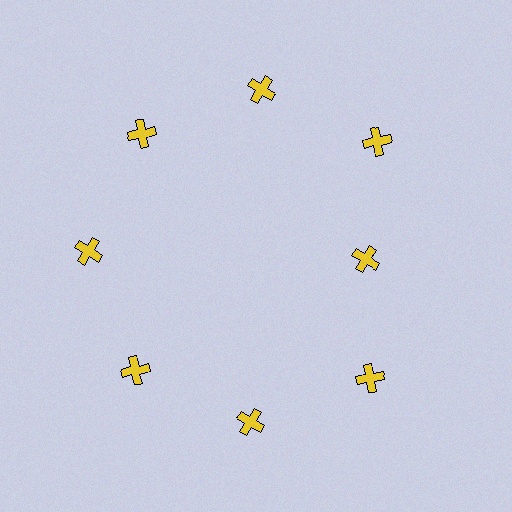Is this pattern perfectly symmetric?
No. The 8 yellow crosses are arranged in a ring, but one element near the 3 o'clock position is pulled inward toward the center, breaking the 8-fold rotational symmetry.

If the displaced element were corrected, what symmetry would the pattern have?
It would have 8-fold rotational symmetry — the pattern would map onto itself every 45 degrees.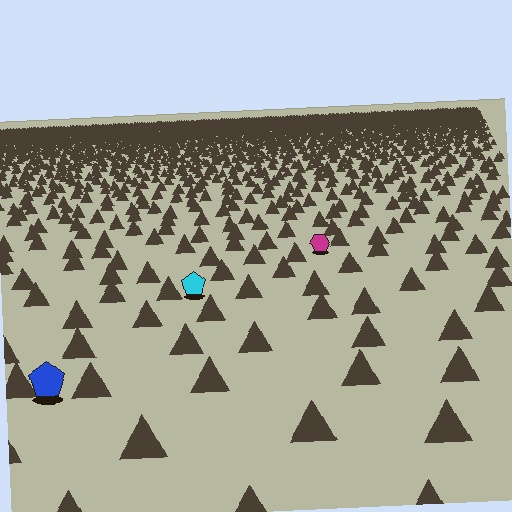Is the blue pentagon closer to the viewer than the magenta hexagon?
Yes. The blue pentagon is closer — you can tell from the texture gradient: the ground texture is coarser near it.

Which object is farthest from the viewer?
The magenta hexagon is farthest from the viewer. It appears smaller and the ground texture around it is denser.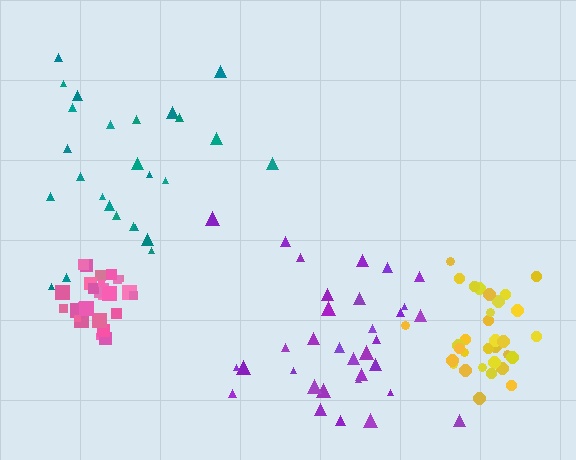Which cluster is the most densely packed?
Pink.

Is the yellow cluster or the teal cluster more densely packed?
Yellow.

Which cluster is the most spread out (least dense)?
Teal.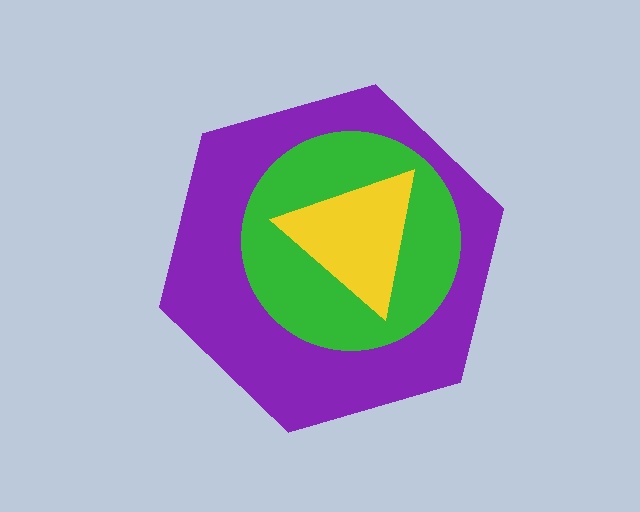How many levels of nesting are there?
3.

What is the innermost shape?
The yellow triangle.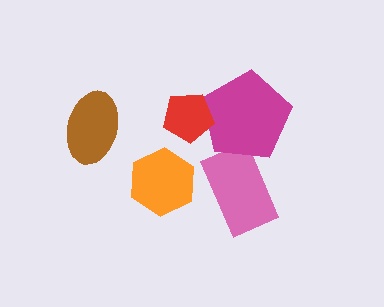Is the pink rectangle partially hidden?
Yes, it is partially covered by another shape.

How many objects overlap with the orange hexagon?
0 objects overlap with the orange hexagon.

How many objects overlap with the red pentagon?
1 object overlaps with the red pentagon.